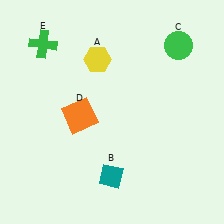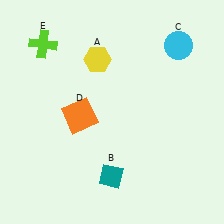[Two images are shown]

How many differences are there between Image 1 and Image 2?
There are 2 differences between the two images.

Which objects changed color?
C changed from green to cyan. E changed from green to lime.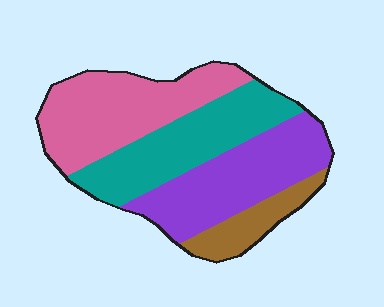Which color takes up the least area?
Brown, at roughly 10%.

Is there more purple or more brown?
Purple.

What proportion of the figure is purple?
Purple takes up about one third (1/3) of the figure.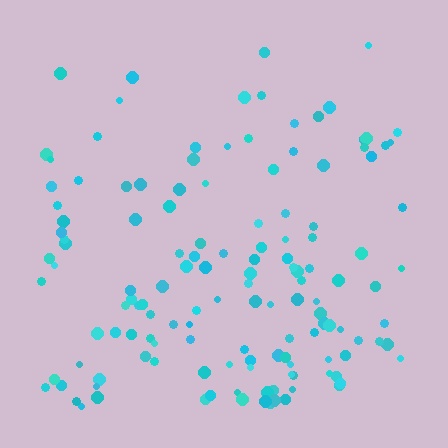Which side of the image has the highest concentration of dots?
The bottom.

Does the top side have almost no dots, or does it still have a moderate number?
Still a moderate number, just noticeably fewer than the bottom.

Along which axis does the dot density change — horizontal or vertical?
Vertical.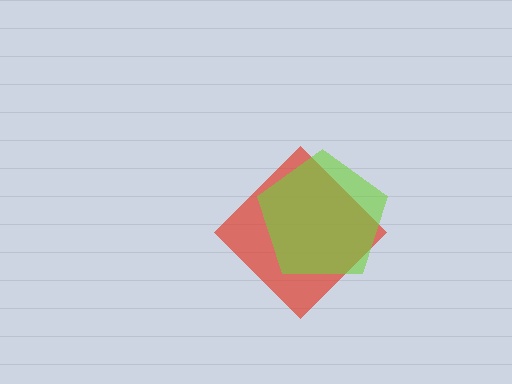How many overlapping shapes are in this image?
There are 2 overlapping shapes in the image.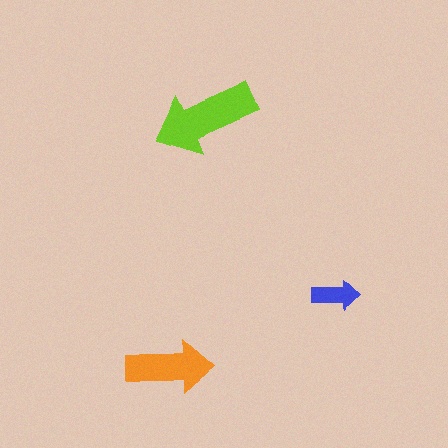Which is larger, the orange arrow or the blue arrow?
The orange one.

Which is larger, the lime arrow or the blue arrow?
The lime one.